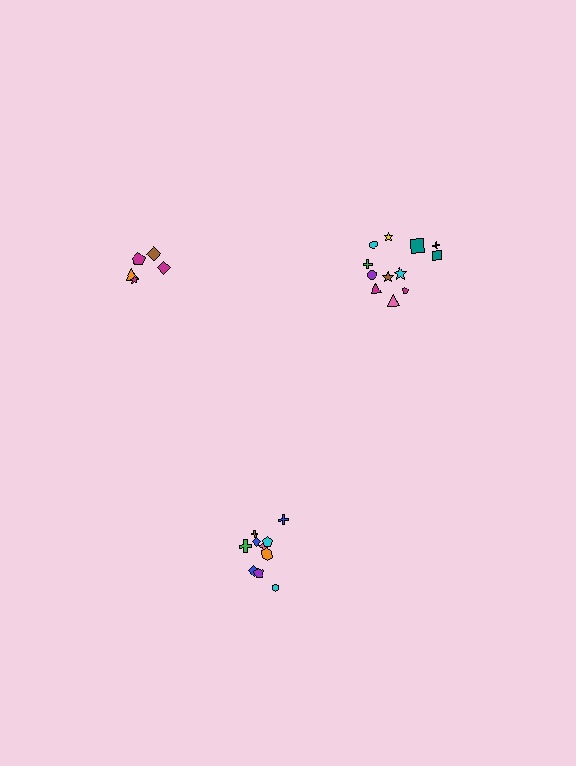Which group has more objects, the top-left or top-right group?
The top-right group.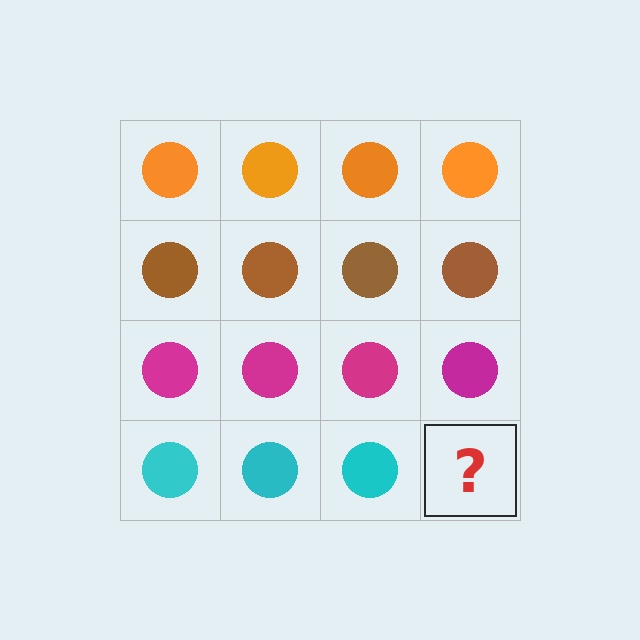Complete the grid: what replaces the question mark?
The question mark should be replaced with a cyan circle.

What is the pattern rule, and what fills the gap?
The rule is that each row has a consistent color. The gap should be filled with a cyan circle.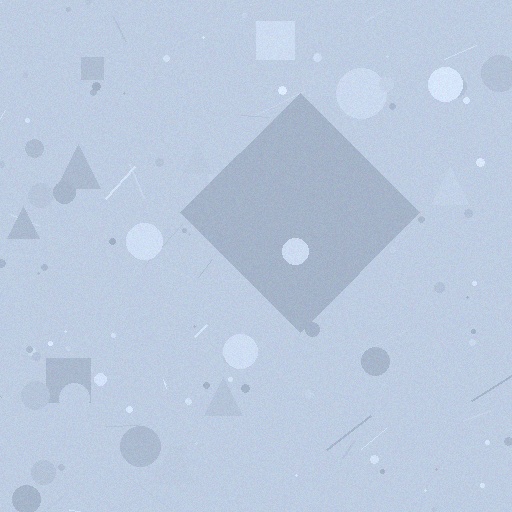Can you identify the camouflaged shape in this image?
The camouflaged shape is a diamond.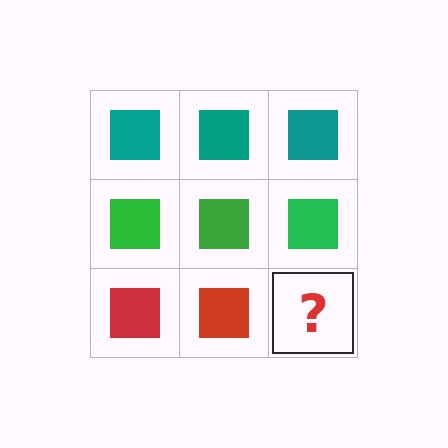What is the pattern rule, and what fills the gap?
The rule is that each row has a consistent color. The gap should be filled with a red square.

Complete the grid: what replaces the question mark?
The question mark should be replaced with a red square.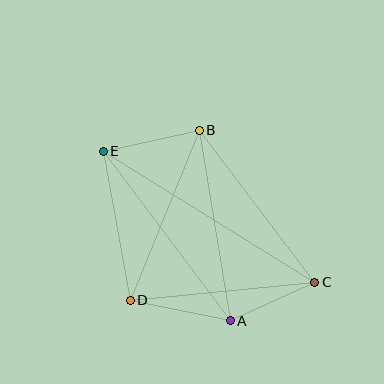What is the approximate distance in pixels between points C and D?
The distance between C and D is approximately 185 pixels.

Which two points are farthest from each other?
Points C and E are farthest from each other.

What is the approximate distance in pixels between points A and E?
The distance between A and E is approximately 212 pixels.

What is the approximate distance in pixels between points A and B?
The distance between A and B is approximately 193 pixels.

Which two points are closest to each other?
Points A and C are closest to each other.